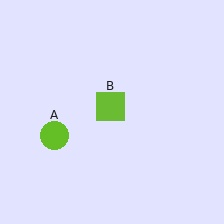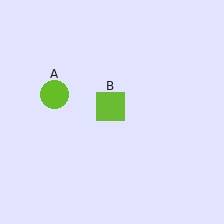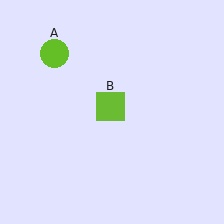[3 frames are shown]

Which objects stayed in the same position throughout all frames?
Lime square (object B) remained stationary.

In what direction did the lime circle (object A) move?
The lime circle (object A) moved up.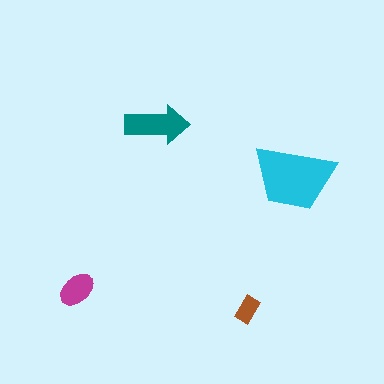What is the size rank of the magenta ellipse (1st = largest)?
3rd.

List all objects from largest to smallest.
The cyan trapezoid, the teal arrow, the magenta ellipse, the brown rectangle.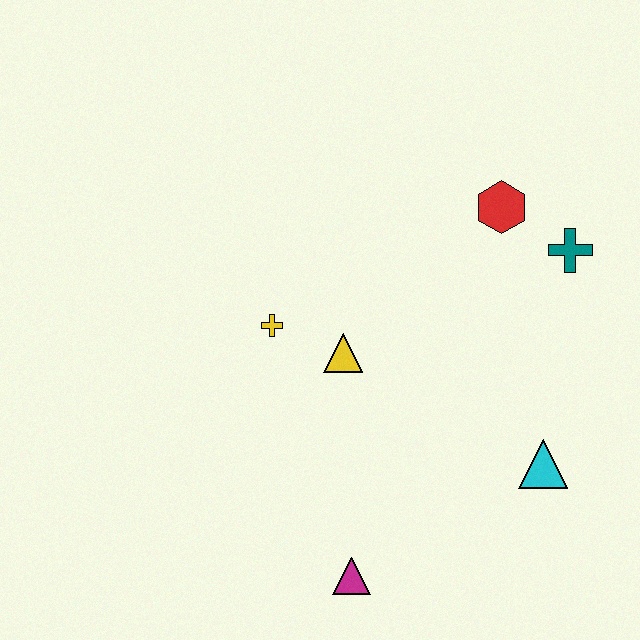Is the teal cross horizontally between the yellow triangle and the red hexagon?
No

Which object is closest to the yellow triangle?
The yellow cross is closest to the yellow triangle.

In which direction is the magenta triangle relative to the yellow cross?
The magenta triangle is below the yellow cross.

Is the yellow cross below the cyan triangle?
No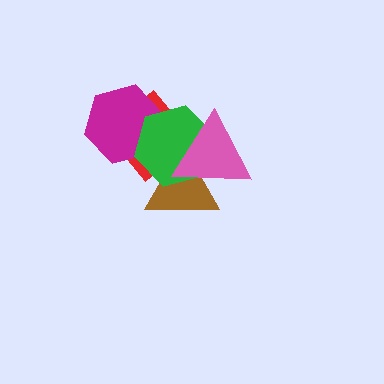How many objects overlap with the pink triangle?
3 objects overlap with the pink triangle.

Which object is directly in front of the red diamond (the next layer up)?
The brown triangle is directly in front of the red diamond.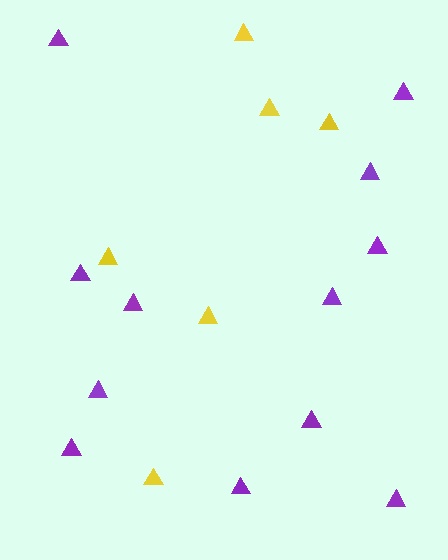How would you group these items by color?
There are 2 groups: one group of purple triangles (12) and one group of yellow triangles (6).